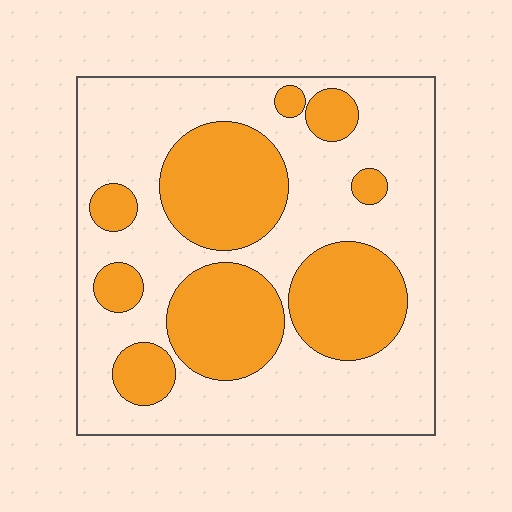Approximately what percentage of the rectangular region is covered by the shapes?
Approximately 35%.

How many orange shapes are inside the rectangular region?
9.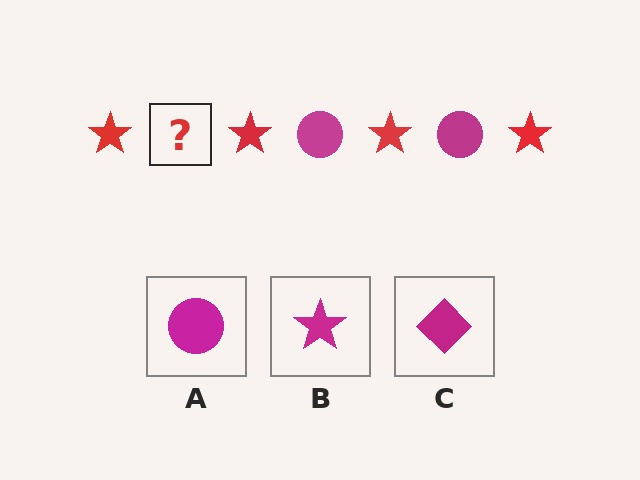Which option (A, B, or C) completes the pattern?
A.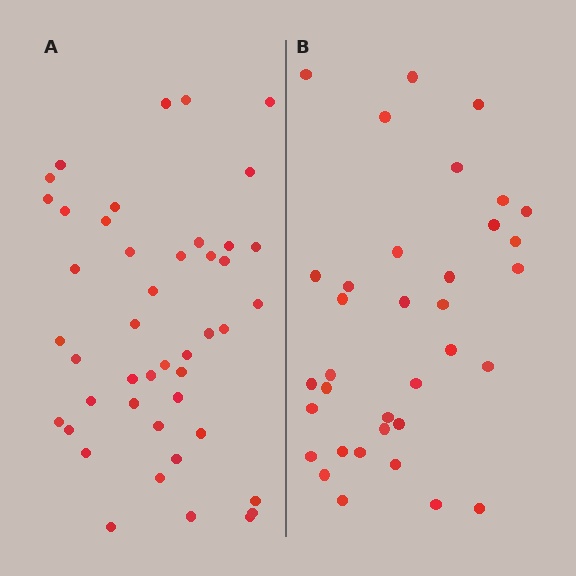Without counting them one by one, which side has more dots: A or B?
Region A (the left region) has more dots.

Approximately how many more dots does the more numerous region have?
Region A has roughly 10 or so more dots than region B.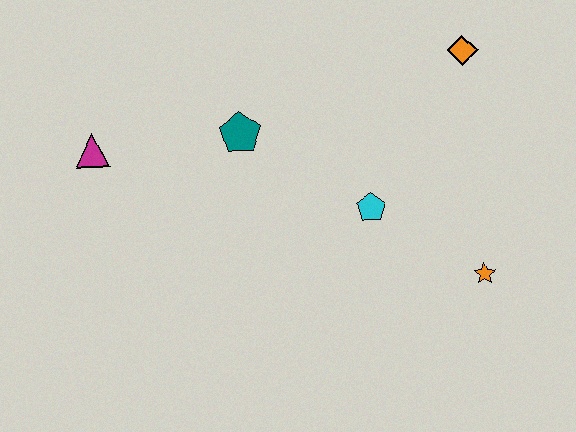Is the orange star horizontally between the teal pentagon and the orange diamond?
No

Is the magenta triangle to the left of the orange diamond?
Yes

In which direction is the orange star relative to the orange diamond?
The orange star is below the orange diamond.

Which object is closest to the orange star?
The cyan pentagon is closest to the orange star.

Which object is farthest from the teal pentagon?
The orange star is farthest from the teal pentagon.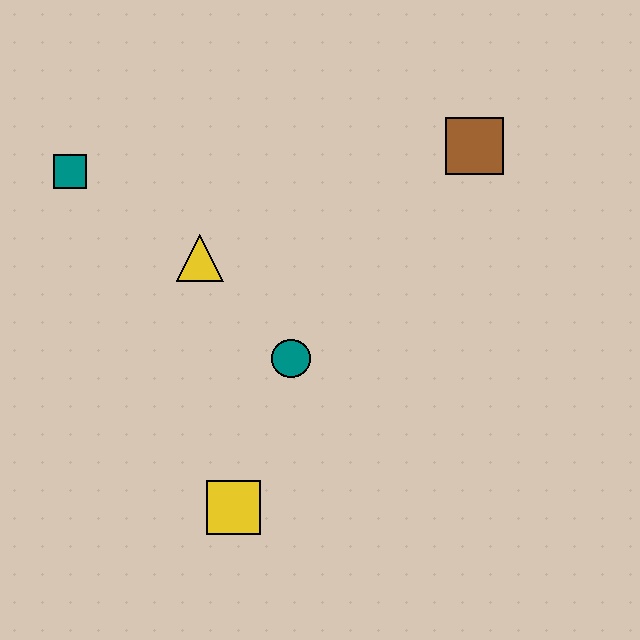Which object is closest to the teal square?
The yellow triangle is closest to the teal square.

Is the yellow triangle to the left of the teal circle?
Yes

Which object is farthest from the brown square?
The yellow square is farthest from the brown square.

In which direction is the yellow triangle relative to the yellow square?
The yellow triangle is above the yellow square.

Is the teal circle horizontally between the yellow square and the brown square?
Yes